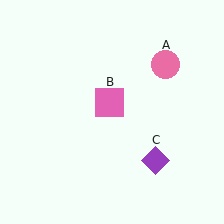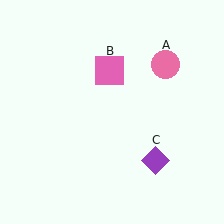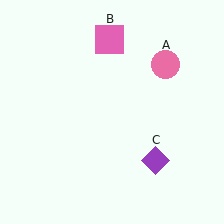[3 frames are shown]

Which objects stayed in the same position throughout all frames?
Pink circle (object A) and purple diamond (object C) remained stationary.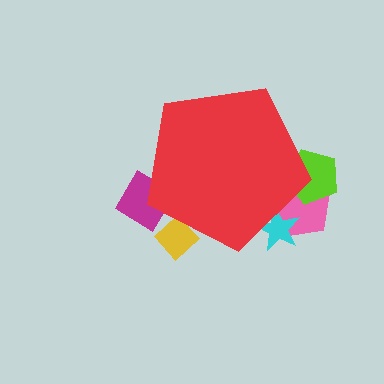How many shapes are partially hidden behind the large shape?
6 shapes are partially hidden.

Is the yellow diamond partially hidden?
Yes, the yellow diamond is partially hidden behind the red pentagon.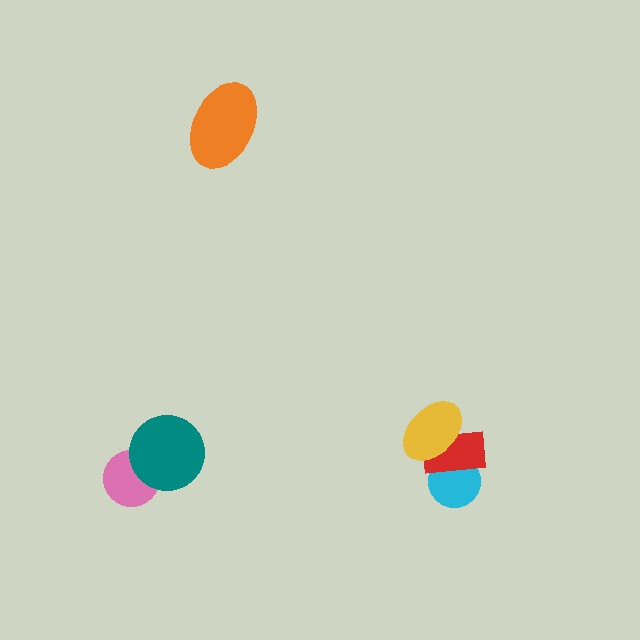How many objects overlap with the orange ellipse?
0 objects overlap with the orange ellipse.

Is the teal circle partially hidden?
No, no other shape covers it.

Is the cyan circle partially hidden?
Yes, it is partially covered by another shape.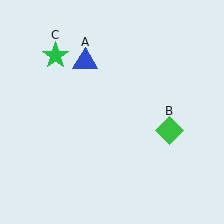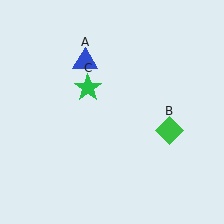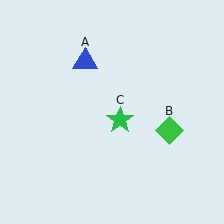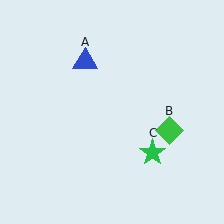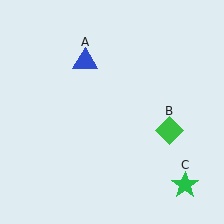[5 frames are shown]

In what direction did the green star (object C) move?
The green star (object C) moved down and to the right.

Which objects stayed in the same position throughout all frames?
Blue triangle (object A) and green diamond (object B) remained stationary.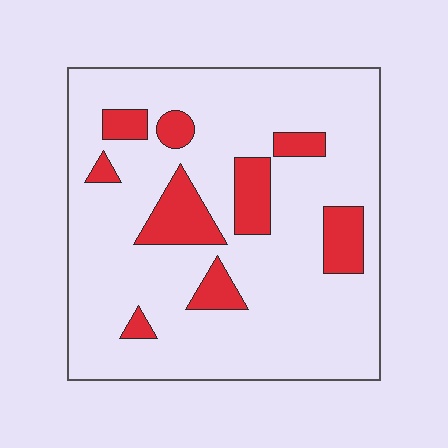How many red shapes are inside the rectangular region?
9.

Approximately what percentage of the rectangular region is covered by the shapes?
Approximately 15%.